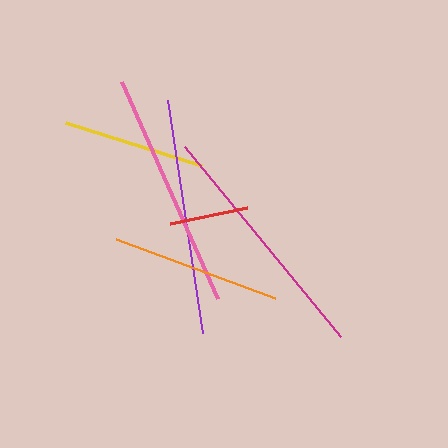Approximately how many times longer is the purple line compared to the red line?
The purple line is approximately 3.0 times the length of the red line.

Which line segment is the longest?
The magenta line is the longest at approximately 246 pixels.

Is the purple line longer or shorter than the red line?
The purple line is longer than the red line.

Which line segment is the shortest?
The red line is the shortest at approximately 79 pixels.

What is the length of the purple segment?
The purple segment is approximately 235 pixels long.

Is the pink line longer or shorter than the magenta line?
The magenta line is longer than the pink line.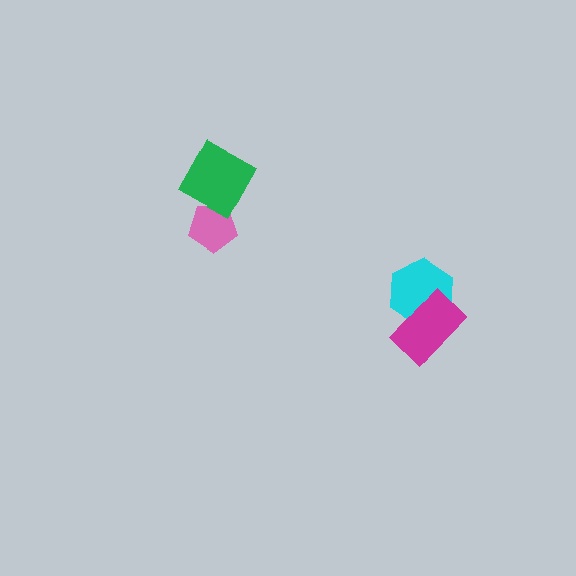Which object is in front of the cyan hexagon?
The magenta rectangle is in front of the cyan hexagon.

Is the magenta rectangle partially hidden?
No, no other shape covers it.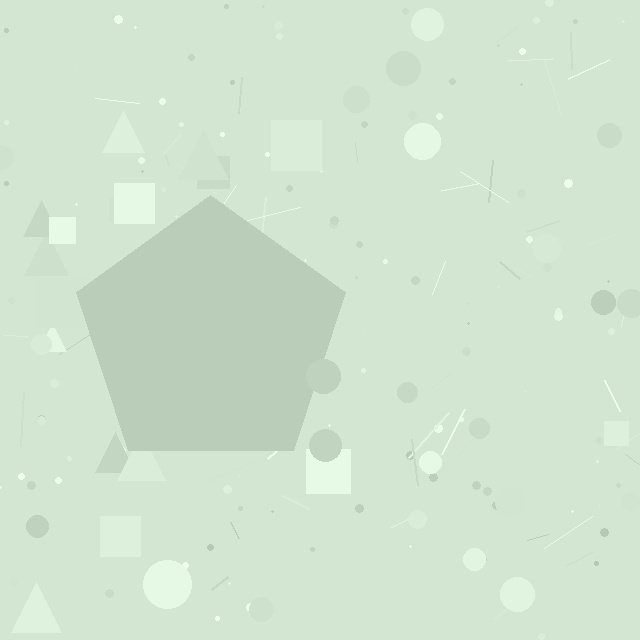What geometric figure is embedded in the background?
A pentagon is embedded in the background.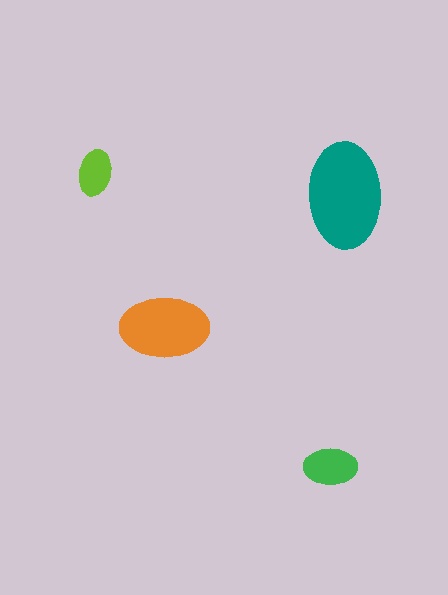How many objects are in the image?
There are 4 objects in the image.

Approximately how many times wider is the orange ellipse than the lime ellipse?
About 2 times wider.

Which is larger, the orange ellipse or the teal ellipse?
The teal one.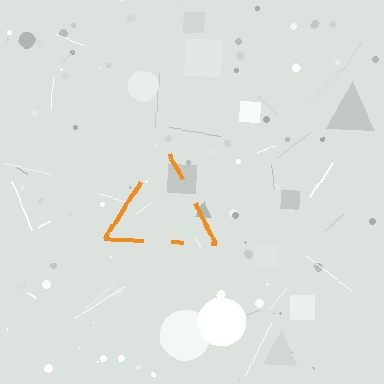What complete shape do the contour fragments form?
The contour fragments form a triangle.